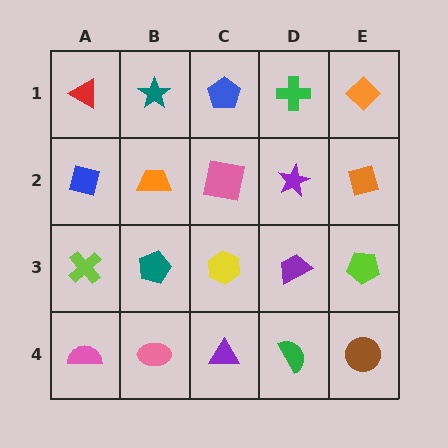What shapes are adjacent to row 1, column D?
A purple star (row 2, column D), a blue pentagon (row 1, column C), an orange diamond (row 1, column E).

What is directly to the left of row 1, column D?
A blue pentagon.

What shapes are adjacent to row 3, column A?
A blue square (row 2, column A), a pink semicircle (row 4, column A), a teal pentagon (row 3, column B).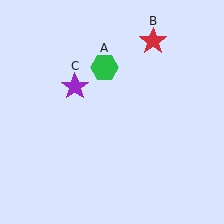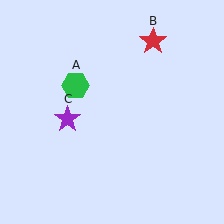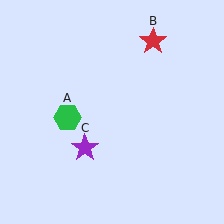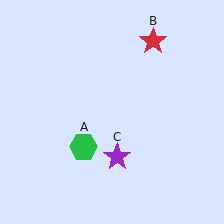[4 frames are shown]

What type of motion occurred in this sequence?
The green hexagon (object A), purple star (object C) rotated counterclockwise around the center of the scene.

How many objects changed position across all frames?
2 objects changed position: green hexagon (object A), purple star (object C).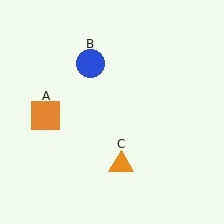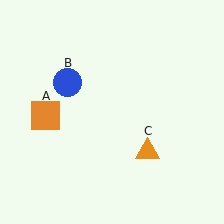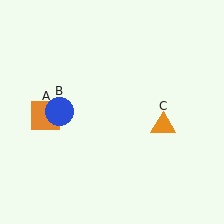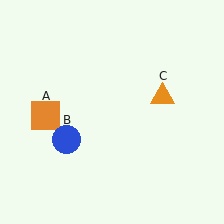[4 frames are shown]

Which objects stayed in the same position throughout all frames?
Orange square (object A) remained stationary.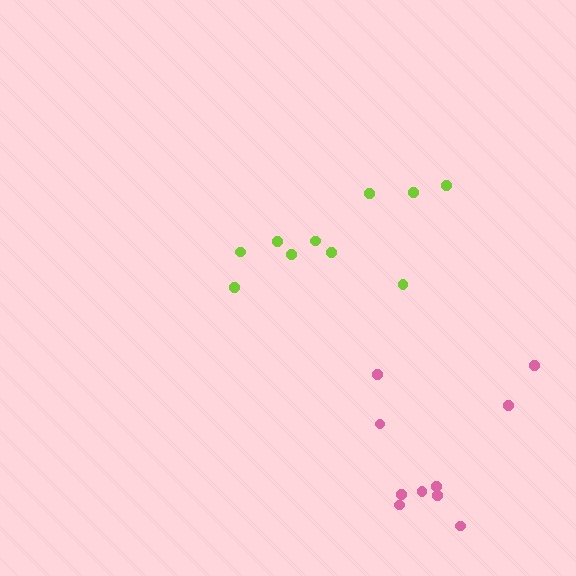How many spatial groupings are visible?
There are 2 spatial groupings.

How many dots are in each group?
Group 1: 10 dots, Group 2: 10 dots (20 total).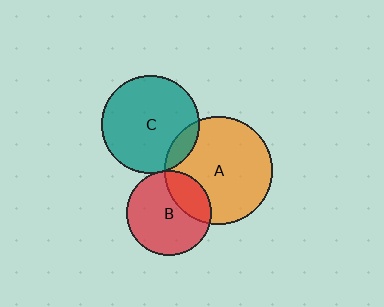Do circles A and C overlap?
Yes.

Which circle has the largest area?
Circle A (orange).